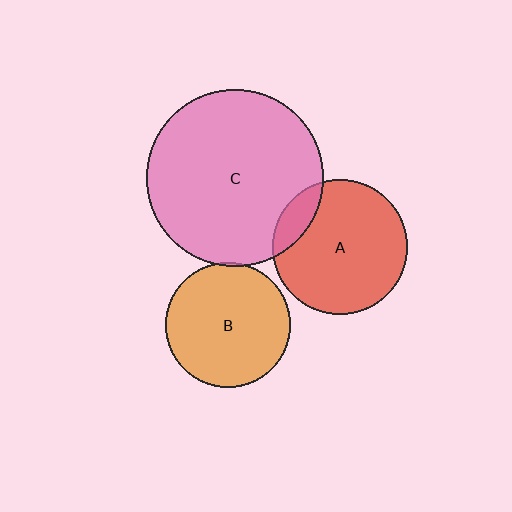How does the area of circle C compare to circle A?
Approximately 1.7 times.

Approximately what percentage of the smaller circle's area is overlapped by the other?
Approximately 15%.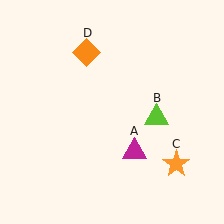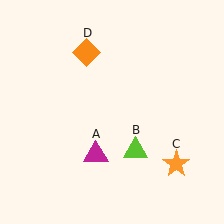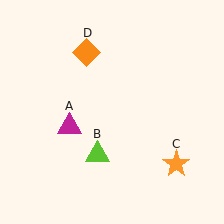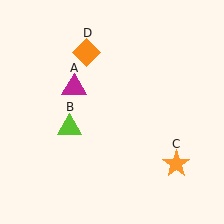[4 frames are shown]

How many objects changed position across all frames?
2 objects changed position: magenta triangle (object A), lime triangle (object B).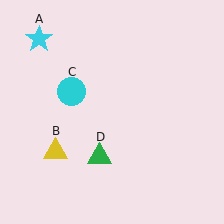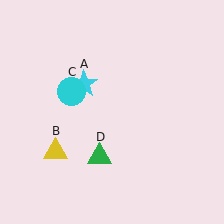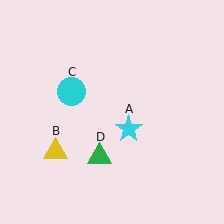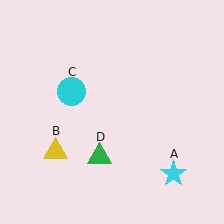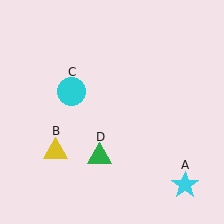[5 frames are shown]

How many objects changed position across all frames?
1 object changed position: cyan star (object A).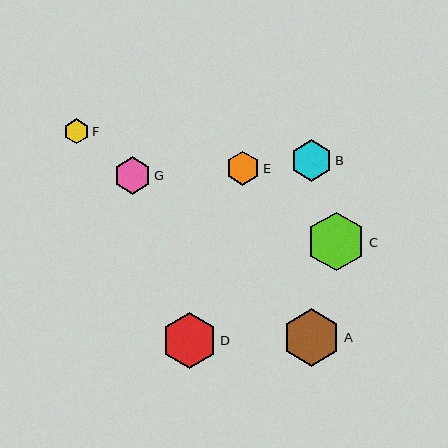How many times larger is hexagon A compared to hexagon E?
Hexagon A is approximately 1.7 times the size of hexagon E.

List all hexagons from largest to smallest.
From largest to smallest: C, A, D, B, G, E, F.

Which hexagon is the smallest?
Hexagon F is the smallest with a size of approximately 25 pixels.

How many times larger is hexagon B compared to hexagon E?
Hexagon B is approximately 1.2 times the size of hexagon E.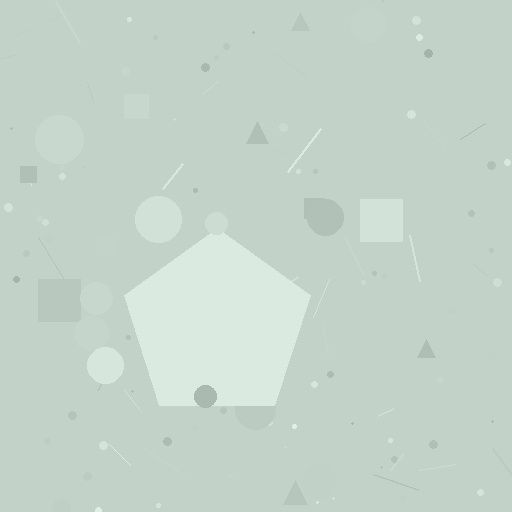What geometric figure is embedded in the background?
A pentagon is embedded in the background.